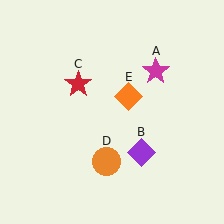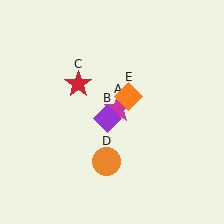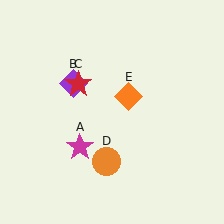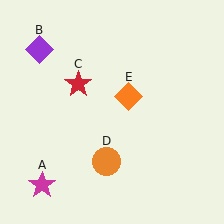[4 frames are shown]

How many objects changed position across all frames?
2 objects changed position: magenta star (object A), purple diamond (object B).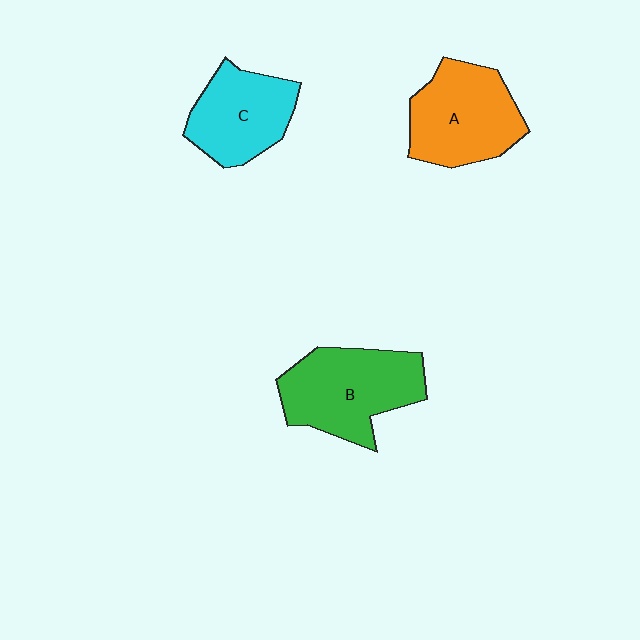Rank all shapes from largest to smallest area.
From largest to smallest: B (green), A (orange), C (cyan).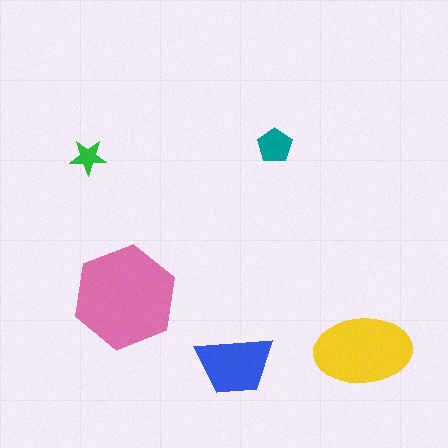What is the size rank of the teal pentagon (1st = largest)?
4th.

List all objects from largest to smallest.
The pink hexagon, the yellow ellipse, the blue trapezoid, the teal pentagon, the green star.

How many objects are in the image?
There are 5 objects in the image.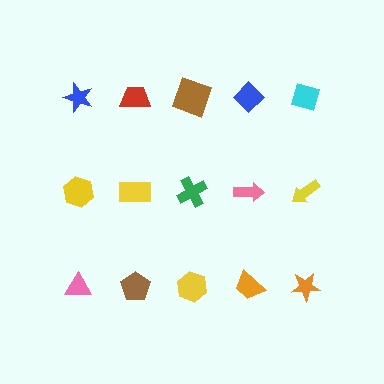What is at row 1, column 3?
A brown square.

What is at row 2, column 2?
A yellow rectangle.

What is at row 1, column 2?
A red trapezoid.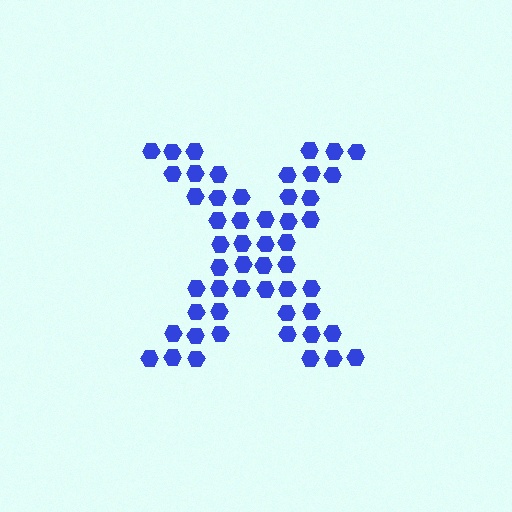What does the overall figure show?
The overall figure shows the letter X.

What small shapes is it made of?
It is made of small hexagons.